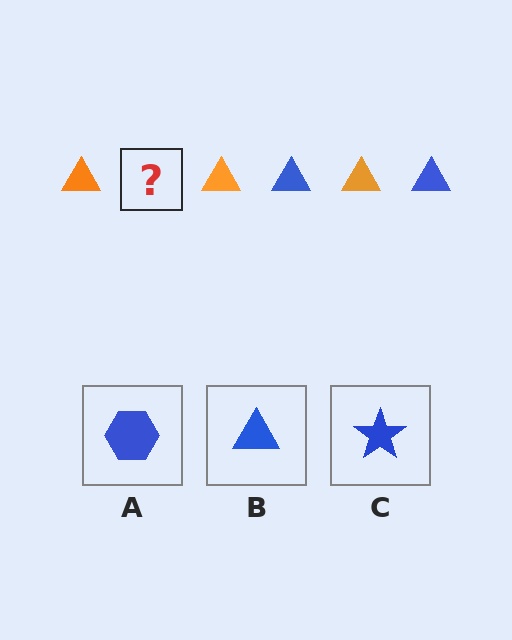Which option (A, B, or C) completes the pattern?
B.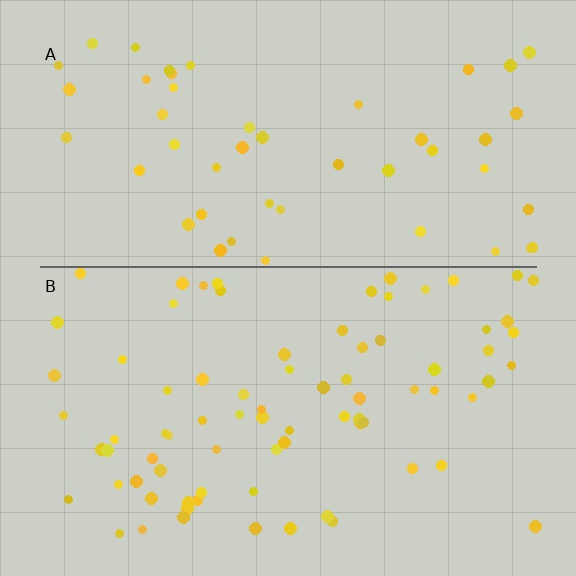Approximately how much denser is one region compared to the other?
Approximately 1.6× — region B over region A.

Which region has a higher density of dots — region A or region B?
B (the bottom).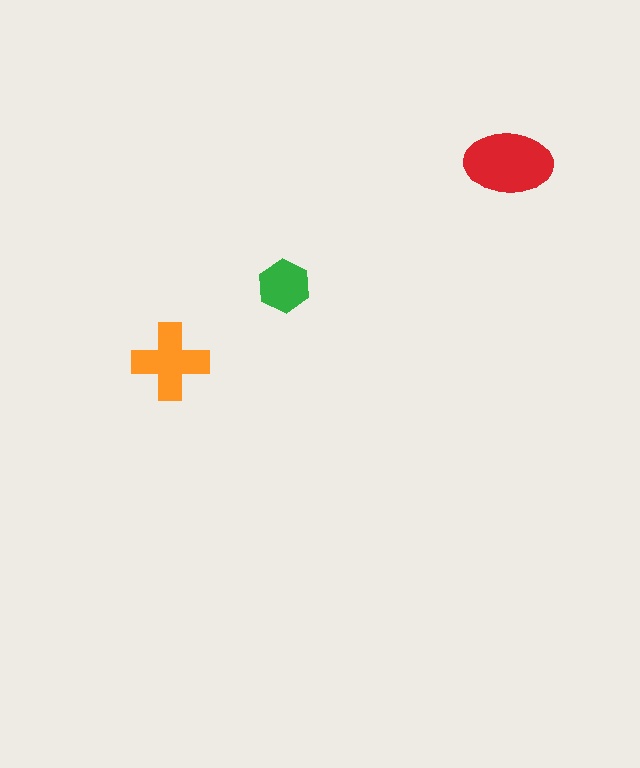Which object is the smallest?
The green hexagon.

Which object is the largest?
The red ellipse.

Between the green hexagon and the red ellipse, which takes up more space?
The red ellipse.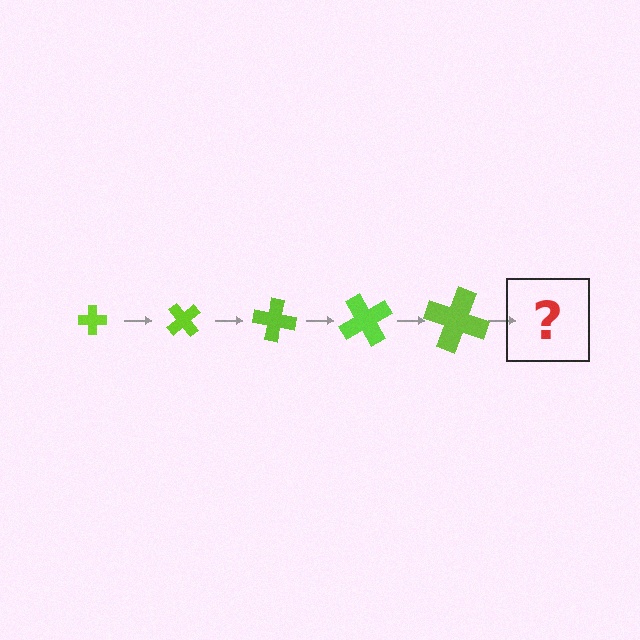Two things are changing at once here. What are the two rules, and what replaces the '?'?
The two rules are that the cross grows larger each step and it rotates 50 degrees each step. The '?' should be a cross, larger than the previous one and rotated 250 degrees from the start.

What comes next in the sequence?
The next element should be a cross, larger than the previous one and rotated 250 degrees from the start.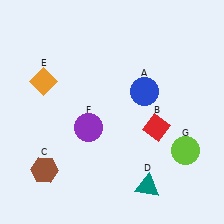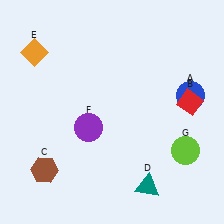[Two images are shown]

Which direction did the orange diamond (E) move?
The orange diamond (E) moved up.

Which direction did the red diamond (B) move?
The red diamond (B) moved right.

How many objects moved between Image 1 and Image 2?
3 objects moved between the two images.